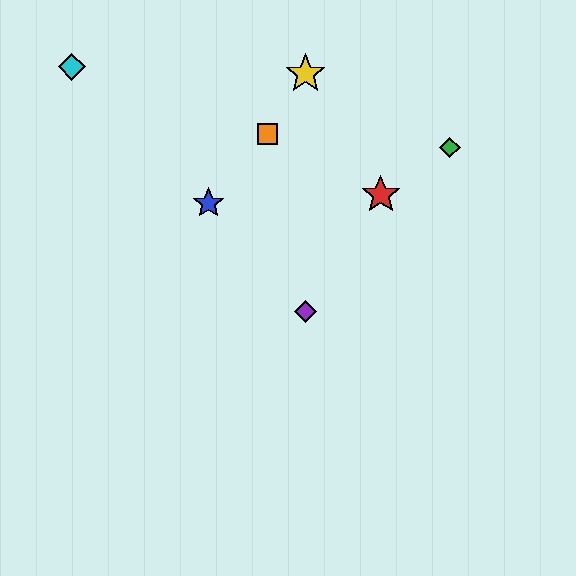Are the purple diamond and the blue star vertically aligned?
No, the purple diamond is at x≈306 and the blue star is at x≈209.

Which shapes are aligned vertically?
The yellow star, the purple diamond are aligned vertically.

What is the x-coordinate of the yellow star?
The yellow star is at x≈306.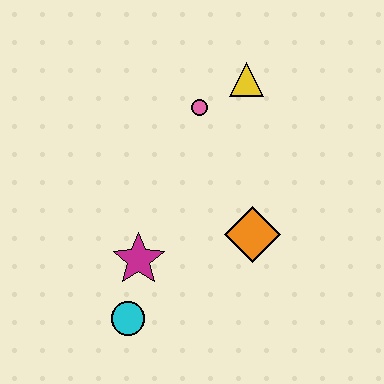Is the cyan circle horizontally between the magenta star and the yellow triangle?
No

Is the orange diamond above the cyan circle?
Yes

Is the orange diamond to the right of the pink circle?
Yes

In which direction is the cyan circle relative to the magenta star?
The cyan circle is below the magenta star.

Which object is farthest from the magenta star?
The yellow triangle is farthest from the magenta star.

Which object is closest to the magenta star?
The cyan circle is closest to the magenta star.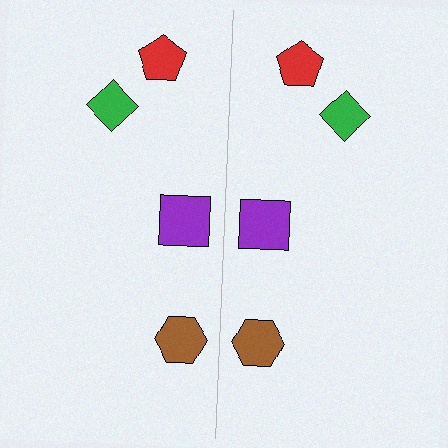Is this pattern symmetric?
Yes, this pattern has bilateral (reflection) symmetry.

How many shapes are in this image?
There are 8 shapes in this image.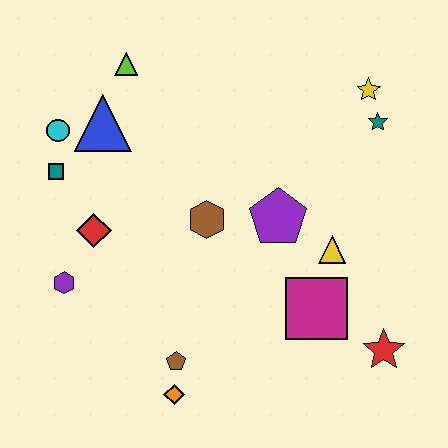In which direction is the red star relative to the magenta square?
The red star is to the right of the magenta square.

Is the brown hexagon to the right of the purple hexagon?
Yes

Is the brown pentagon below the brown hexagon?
Yes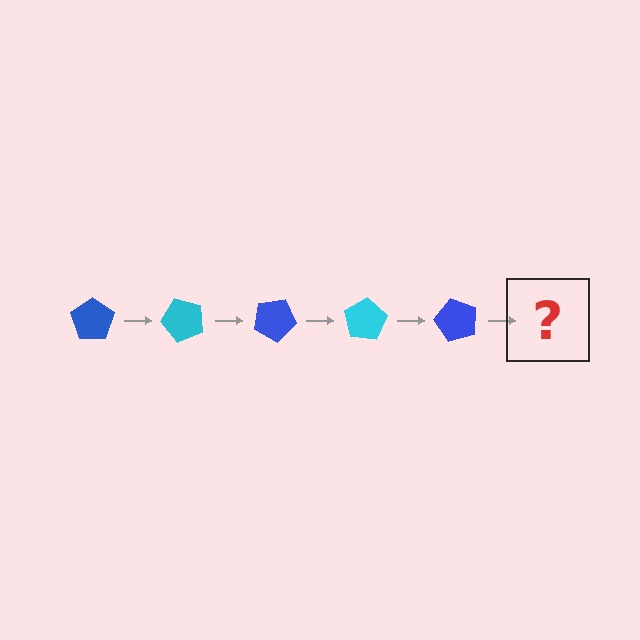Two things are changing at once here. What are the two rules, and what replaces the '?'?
The two rules are that it rotates 50 degrees each step and the color cycles through blue and cyan. The '?' should be a cyan pentagon, rotated 250 degrees from the start.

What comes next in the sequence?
The next element should be a cyan pentagon, rotated 250 degrees from the start.